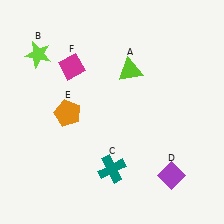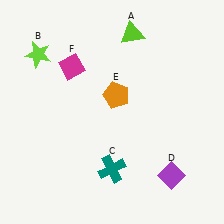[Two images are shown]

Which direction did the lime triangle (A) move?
The lime triangle (A) moved up.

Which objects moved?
The objects that moved are: the lime triangle (A), the orange pentagon (E).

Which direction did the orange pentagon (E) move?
The orange pentagon (E) moved right.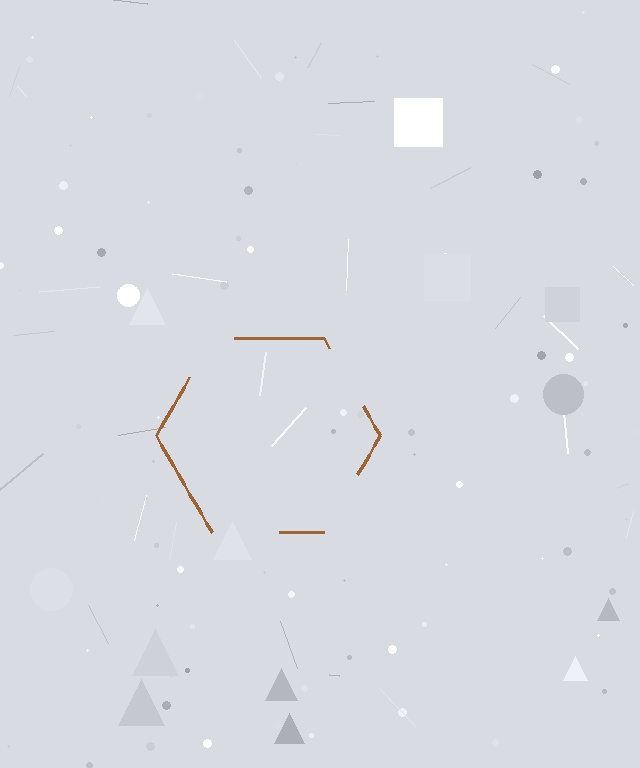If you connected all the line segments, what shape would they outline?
They would outline a hexagon.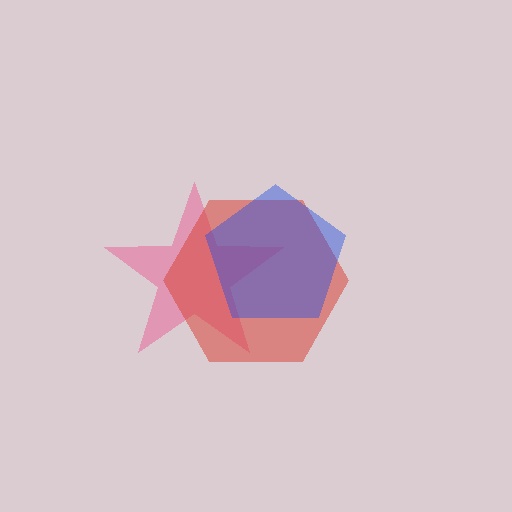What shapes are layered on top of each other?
The layered shapes are: a pink star, a red hexagon, a blue pentagon.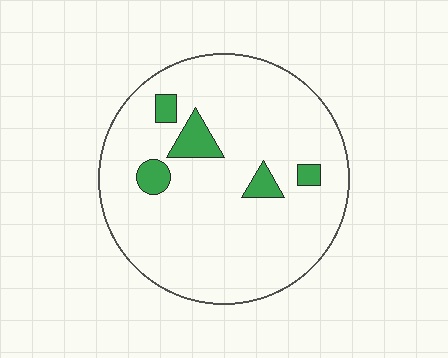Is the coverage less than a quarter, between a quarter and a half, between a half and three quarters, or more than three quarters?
Less than a quarter.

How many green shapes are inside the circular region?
5.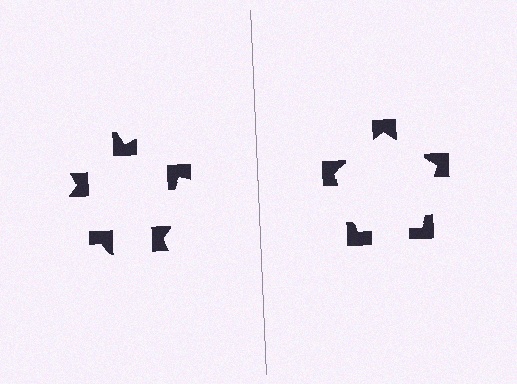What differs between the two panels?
The notched squares are positioned identically on both sides; only the wedge orientations differ. On the right they align to a pentagon; on the left they are misaligned.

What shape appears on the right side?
An illusory pentagon.